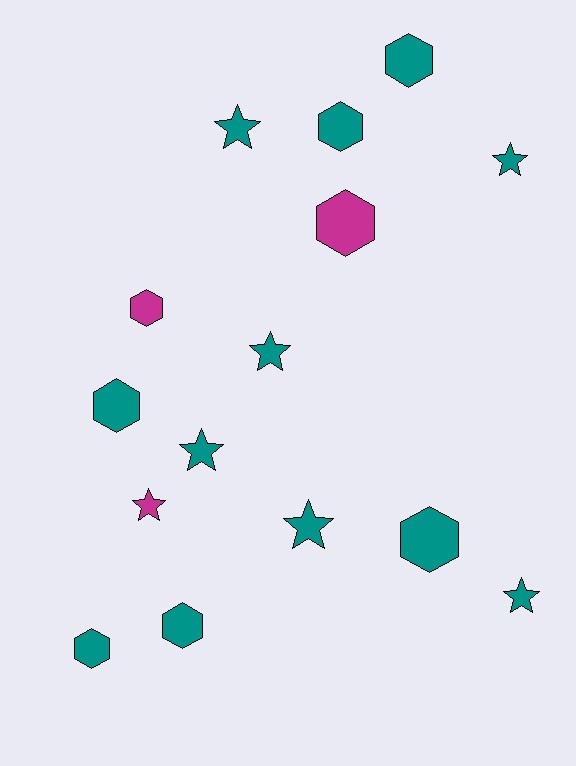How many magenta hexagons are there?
There are 2 magenta hexagons.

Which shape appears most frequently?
Hexagon, with 8 objects.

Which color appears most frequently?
Teal, with 12 objects.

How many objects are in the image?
There are 15 objects.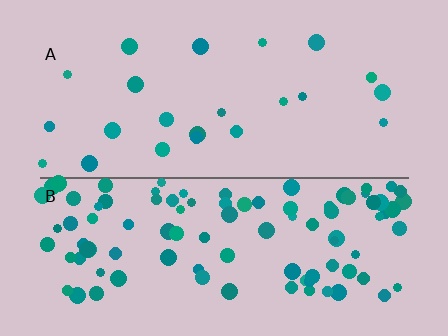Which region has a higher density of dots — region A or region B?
B (the bottom).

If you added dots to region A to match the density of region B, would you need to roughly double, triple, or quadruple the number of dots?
Approximately quadruple.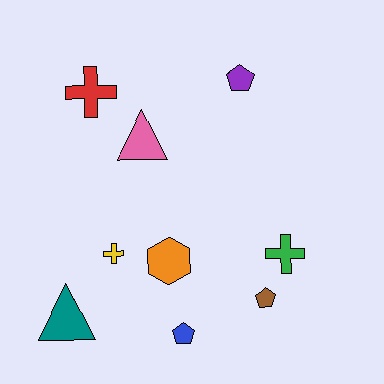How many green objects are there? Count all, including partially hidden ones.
There is 1 green object.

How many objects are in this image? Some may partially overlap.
There are 9 objects.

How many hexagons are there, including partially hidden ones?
There is 1 hexagon.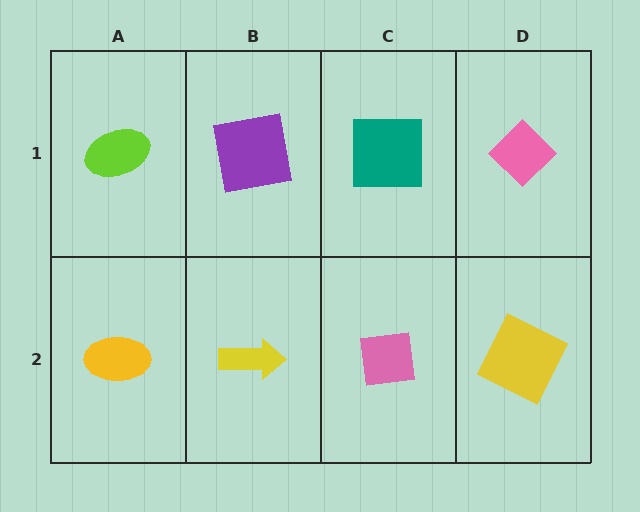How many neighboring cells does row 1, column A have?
2.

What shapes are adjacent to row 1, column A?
A yellow ellipse (row 2, column A), a purple square (row 1, column B).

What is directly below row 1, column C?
A pink square.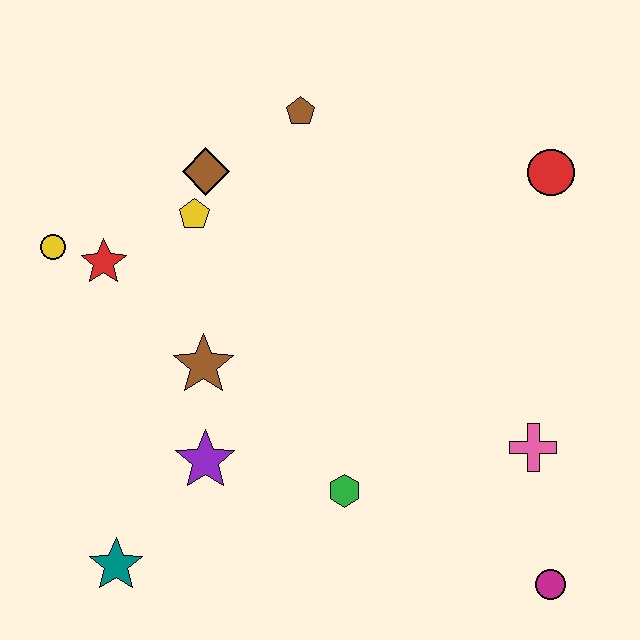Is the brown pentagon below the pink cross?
No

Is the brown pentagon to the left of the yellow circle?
No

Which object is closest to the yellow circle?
The red star is closest to the yellow circle.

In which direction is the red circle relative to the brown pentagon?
The red circle is to the right of the brown pentagon.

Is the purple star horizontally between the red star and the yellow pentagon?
No